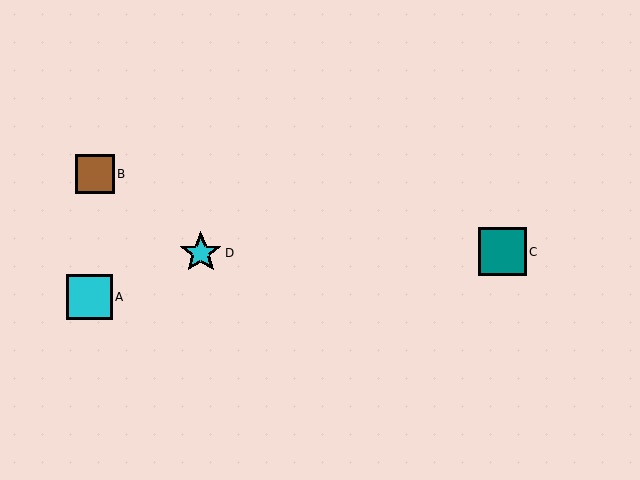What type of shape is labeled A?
Shape A is a cyan square.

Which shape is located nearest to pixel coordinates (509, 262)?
The teal square (labeled C) at (502, 252) is nearest to that location.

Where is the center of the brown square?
The center of the brown square is at (95, 174).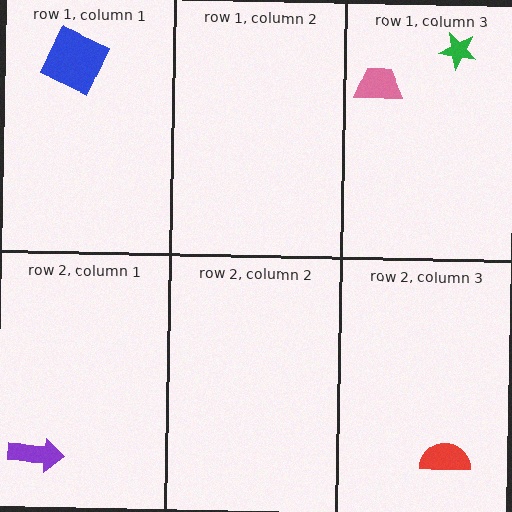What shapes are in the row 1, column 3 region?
The pink trapezoid, the green star.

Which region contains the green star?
The row 1, column 3 region.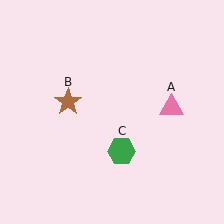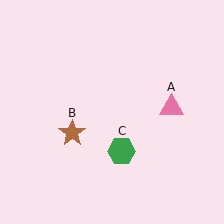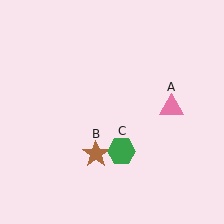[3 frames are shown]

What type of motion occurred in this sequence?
The brown star (object B) rotated counterclockwise around the center of the scene.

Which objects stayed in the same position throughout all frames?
Pink triangle (object A) and green hexagon (object C) remained stationary.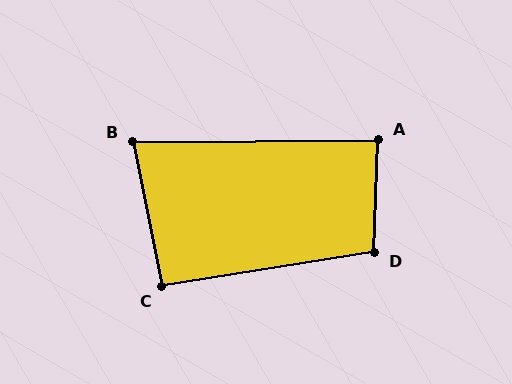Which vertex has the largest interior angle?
D, at approximately 101 degrees.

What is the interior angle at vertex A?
Approximately 88 degrees (approximately right).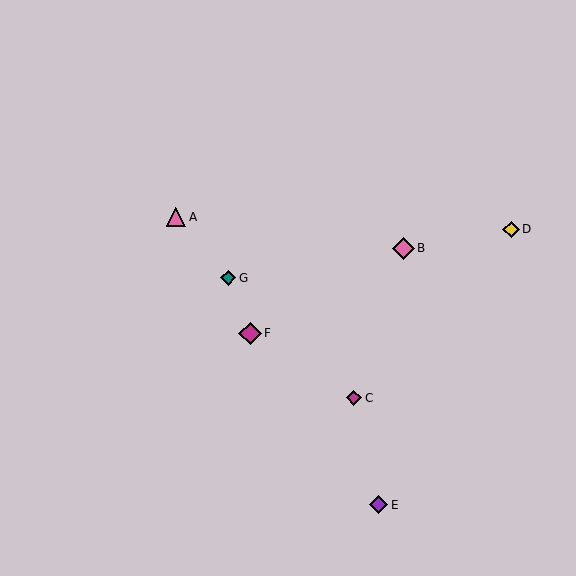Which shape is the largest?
The magenta diamond (labeled F) is the largest.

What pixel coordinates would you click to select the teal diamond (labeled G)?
Click at (228, 278) to select the teal diamond G.